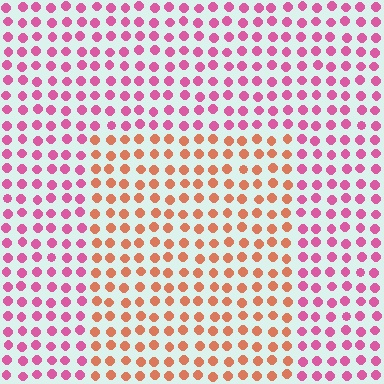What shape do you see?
I see a rectangle.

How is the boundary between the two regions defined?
The boundary is defined purely by a slight shift in hue (about 48 degrees). Spacing, size, and orientation are identical on both sides.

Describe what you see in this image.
The image is filled with small pink elements in a uniform arrangement. A rectangle-shaped region is visible where the elements are tinted to a slightly different hue, forming a subtle color boundary.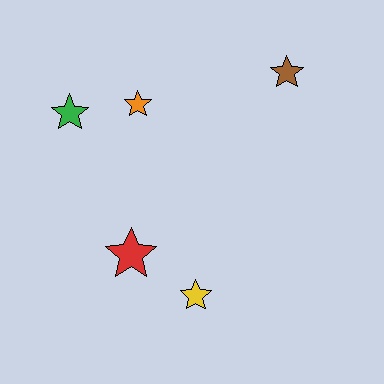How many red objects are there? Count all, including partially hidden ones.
There is 1 red object.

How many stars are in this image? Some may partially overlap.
There are 5 stars.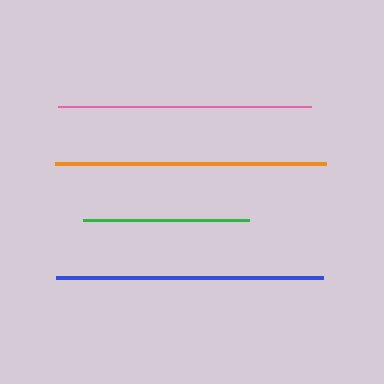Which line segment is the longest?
The orange line is the longest at approximately 271 pixels.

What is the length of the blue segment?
The blue segment is approximately 268 pixels long.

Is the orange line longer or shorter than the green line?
The orange line is longer than the green line.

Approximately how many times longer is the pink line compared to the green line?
The pink line is approximately 1.5 times the length of the green line.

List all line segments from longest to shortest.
From longest to shortest: orange, blue, pink, green.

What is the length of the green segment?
The green segment is approximately 166 pixels long.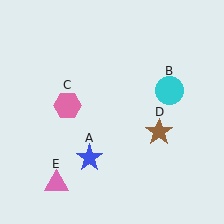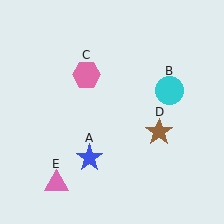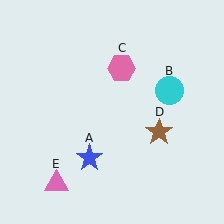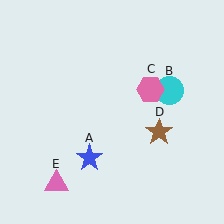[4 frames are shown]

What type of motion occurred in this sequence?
The pink hexagon (object C) rotated clockwise around the center of the scene.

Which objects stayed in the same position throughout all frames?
Blue star (object A) and cyan circle (object B) and brown star (object D) and pink triangle (object E) remained stationary.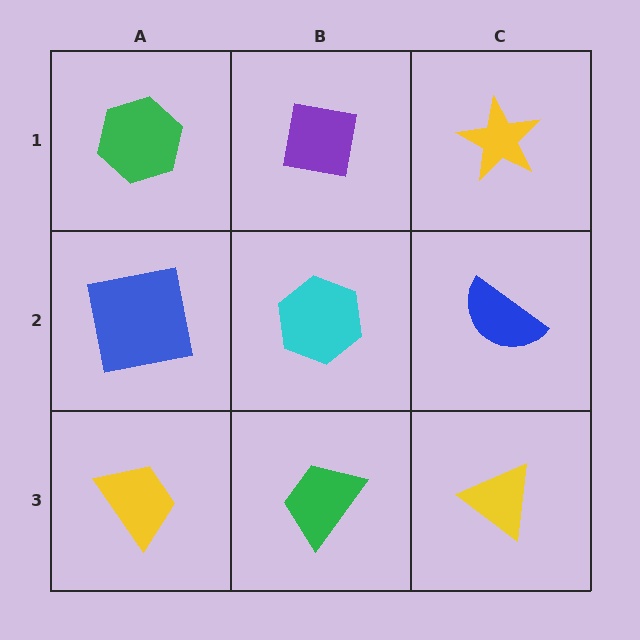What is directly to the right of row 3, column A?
A green trapezoid.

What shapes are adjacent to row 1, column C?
A blue semicircle (row 2, column C), a purple square (row 1, column B).